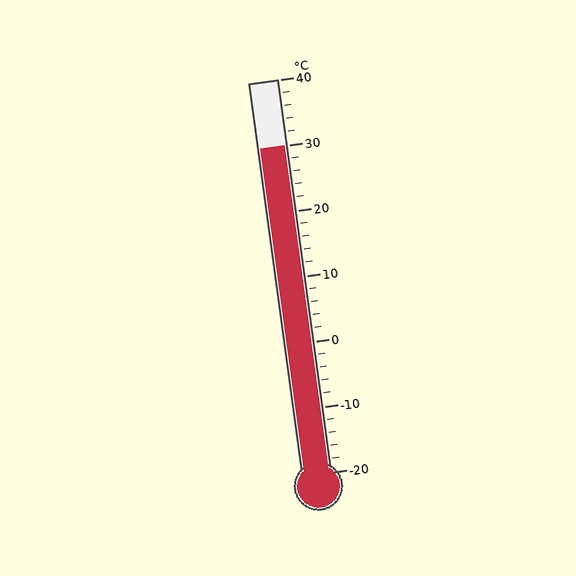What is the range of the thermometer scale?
The thermometer scale ranges from -20°C to 40°C.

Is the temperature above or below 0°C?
The temperature is above 0°C.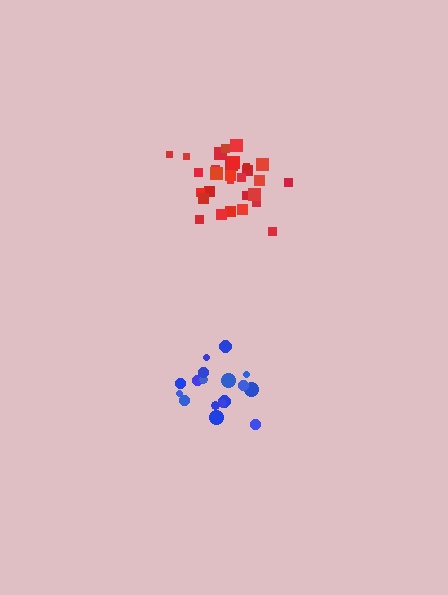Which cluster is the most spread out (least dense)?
Blue.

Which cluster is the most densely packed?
Red.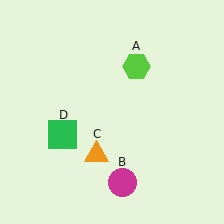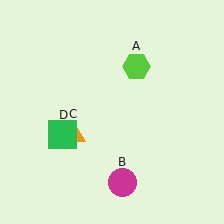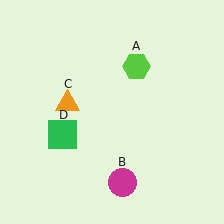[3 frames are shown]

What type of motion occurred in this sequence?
The orange triangle (object C) rotated clockwise around the center of the scene.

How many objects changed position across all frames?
1 object changed position: orange triangle (object C).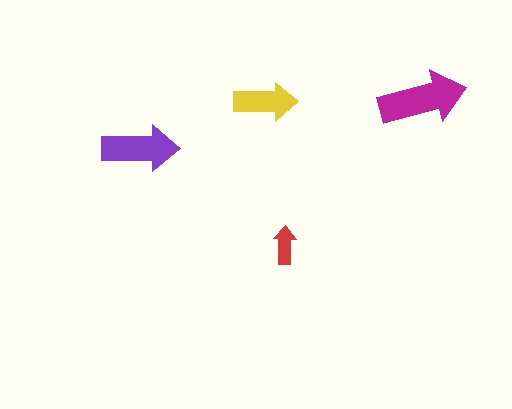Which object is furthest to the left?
The purple arrow is leftmost.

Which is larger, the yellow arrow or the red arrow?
The yellow one.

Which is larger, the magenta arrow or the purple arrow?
The magenta one.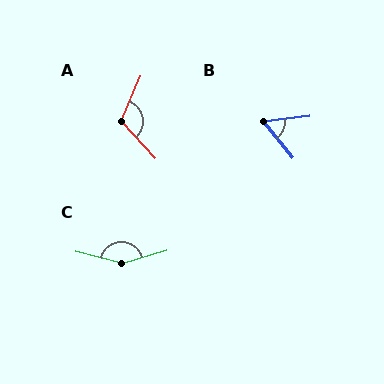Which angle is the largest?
C, at approximately 149 degrees.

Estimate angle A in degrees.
Approximately 113 degrees.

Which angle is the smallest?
B, at approximately 58 degrees.